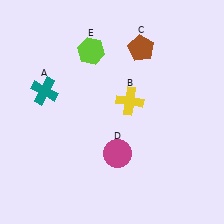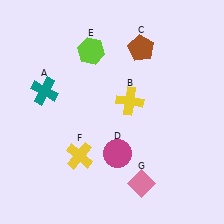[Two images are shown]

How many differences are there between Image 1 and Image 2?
There are 2 differences between the two images.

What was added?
A yellow cross (F), a pink diamond (G) were added in Image 2.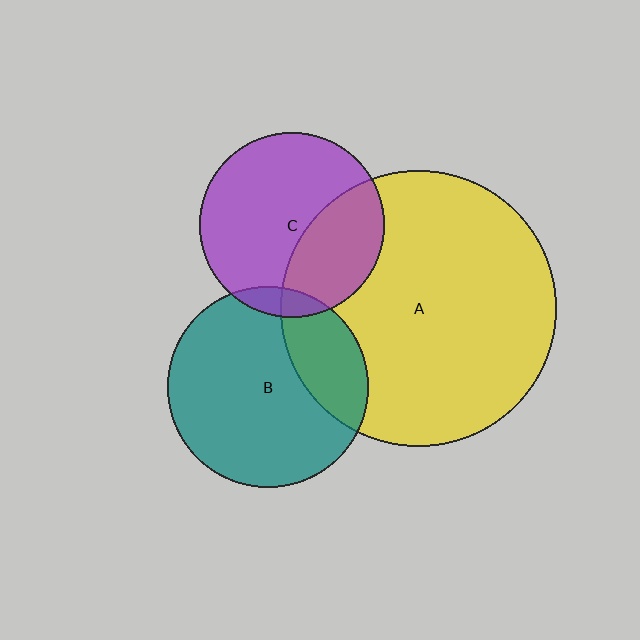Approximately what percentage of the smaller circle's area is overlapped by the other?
Approximately 25%.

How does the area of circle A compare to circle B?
Approximately 1.9 times.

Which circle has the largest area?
Circle A (yellow).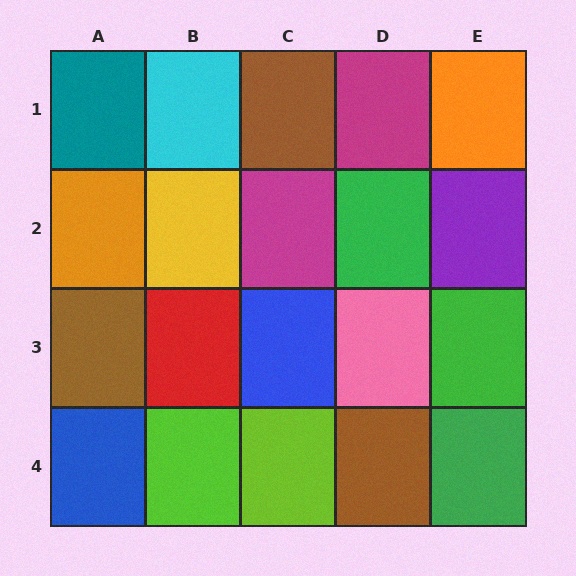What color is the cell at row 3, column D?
Pink.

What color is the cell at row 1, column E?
Orange.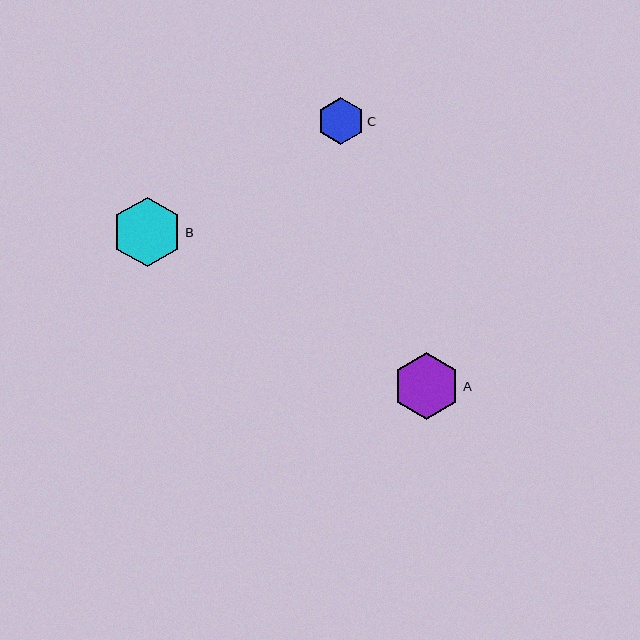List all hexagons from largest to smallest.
From largest to smallest: B, A, C.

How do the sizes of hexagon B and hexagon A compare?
Hexagon B and hexagon A are approximately the same size.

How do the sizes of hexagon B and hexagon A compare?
Hexagon B and hexagon A are approximately the same size.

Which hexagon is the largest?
Hexagon B is the largest with a size of approximately 70 pixels.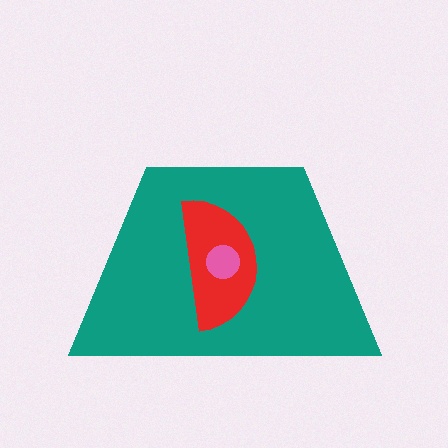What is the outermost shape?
The teal trapezoid.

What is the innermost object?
The pink circle.